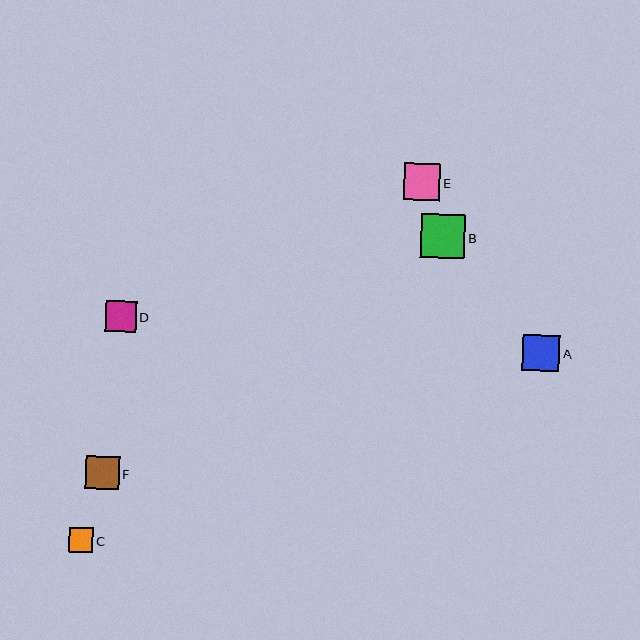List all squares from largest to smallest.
From largest to smallest: B, A, E, F, D, C.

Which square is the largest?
Square B is the largest with a size of approximately 45 pixels.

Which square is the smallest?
Square C is the smallest with a size of approximately 24 pixels.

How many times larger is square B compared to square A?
Square B is approximately 1.2 times the size of square A.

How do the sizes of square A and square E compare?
Square A and square E are approximately the same size.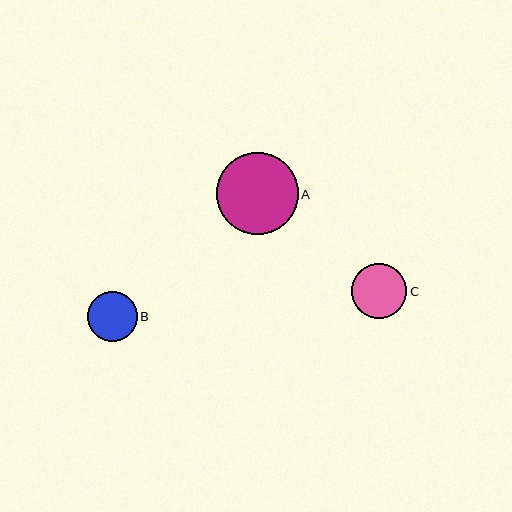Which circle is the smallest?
Circle B is the smallest with a size of approximately 50 pixels.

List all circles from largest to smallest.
From largest to smallest: A, C, B.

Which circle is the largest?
Circle A is the largest with a size of approximately 82 pixels.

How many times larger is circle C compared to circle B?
Circle C is approximately 1.1 times the size of circle B.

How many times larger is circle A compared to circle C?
Circle A is approximately 1.5 times the size of circle C.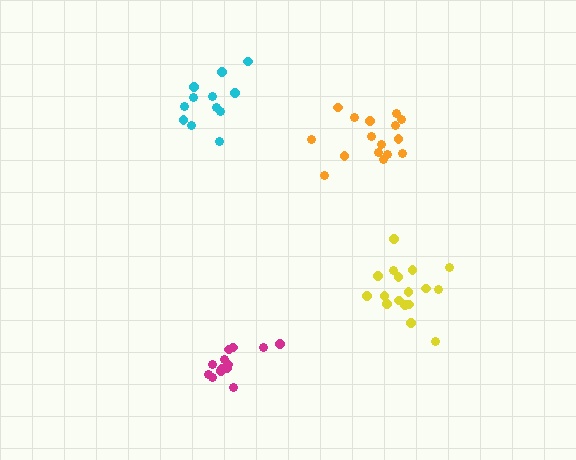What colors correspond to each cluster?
The clusters are colored: orange, yellow, cyan, magenta.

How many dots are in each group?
Group 1: 16 dots, Group 2: 17 dots, Group 3: 12 dots, Group 4: 13 dots (58 total).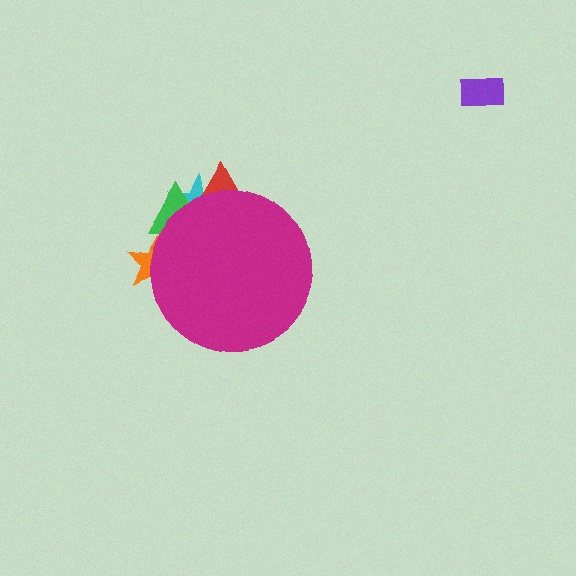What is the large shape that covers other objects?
A magenta circle.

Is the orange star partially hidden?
Yes, the orange star is partially hidden behind the magenta circle.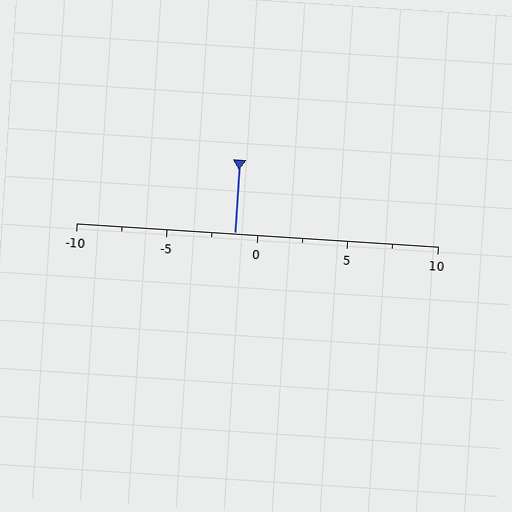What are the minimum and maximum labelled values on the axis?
The axis runs from -10 to 10.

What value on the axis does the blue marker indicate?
The marker indicates approximately -1.2.